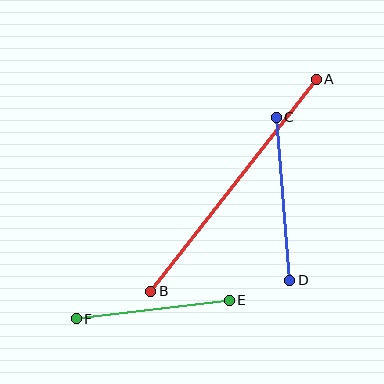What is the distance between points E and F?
The distance is approximately 154 pixels.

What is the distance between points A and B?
The distance is approximately 269 pixels.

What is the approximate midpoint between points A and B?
The midpoint is at approximately (234, 185) pixels.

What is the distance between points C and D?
The distance is approximately 163 pixels.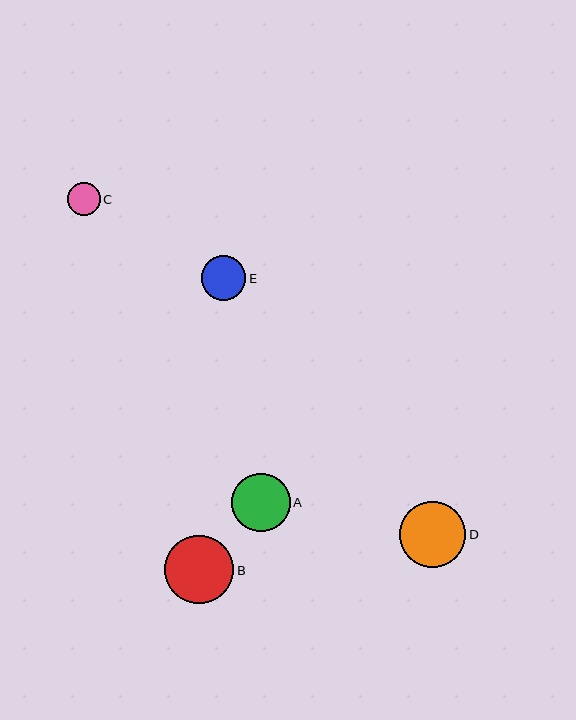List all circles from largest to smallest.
From largest to smallest: B, D, A, E, C.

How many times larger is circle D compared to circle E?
Circle D is approximately 1.5 times the size of circle E.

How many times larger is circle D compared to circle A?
Circle D is approximately 1.1 times the size of circle A.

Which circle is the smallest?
Circle C is the smallest with a size of approximately 33 pixels.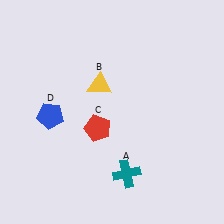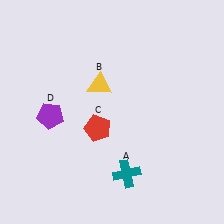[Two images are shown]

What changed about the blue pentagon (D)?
In Image 1, D is blue. In Image 2, it changed to purple.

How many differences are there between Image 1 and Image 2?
There is 1 difference between the two images.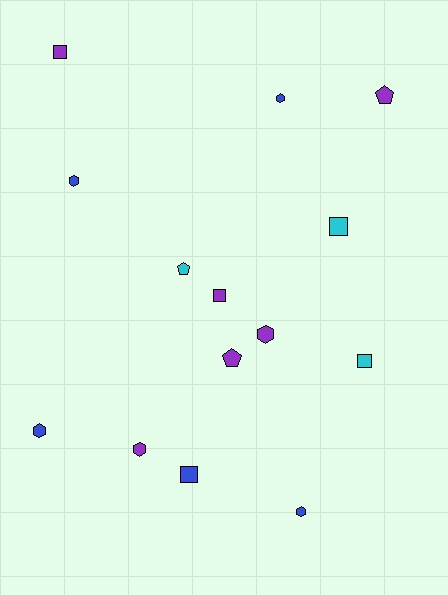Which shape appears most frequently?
Hexagon, with 6 objects.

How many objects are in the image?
There are 14 objects.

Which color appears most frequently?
Purple, with 6 objects.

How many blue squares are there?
There is 1 blue square.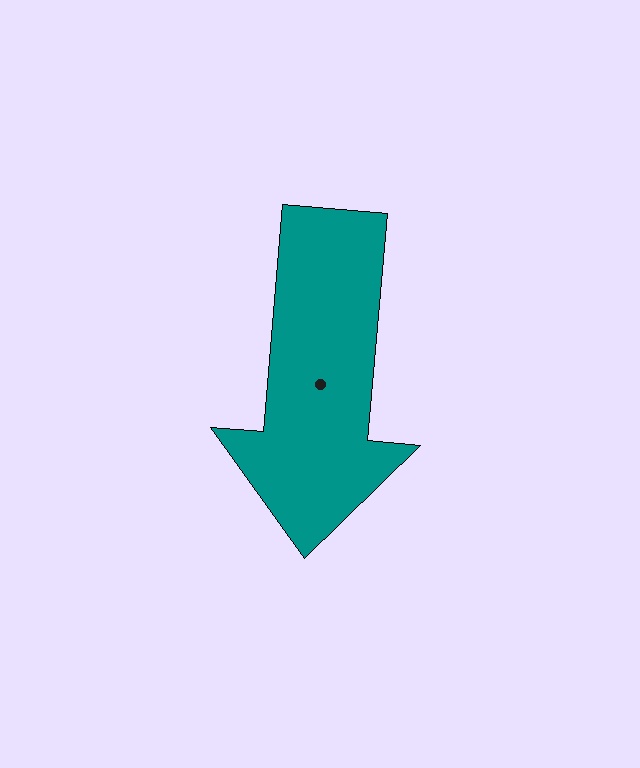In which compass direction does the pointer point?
South.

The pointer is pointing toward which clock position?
Roughly 6 o'clock.